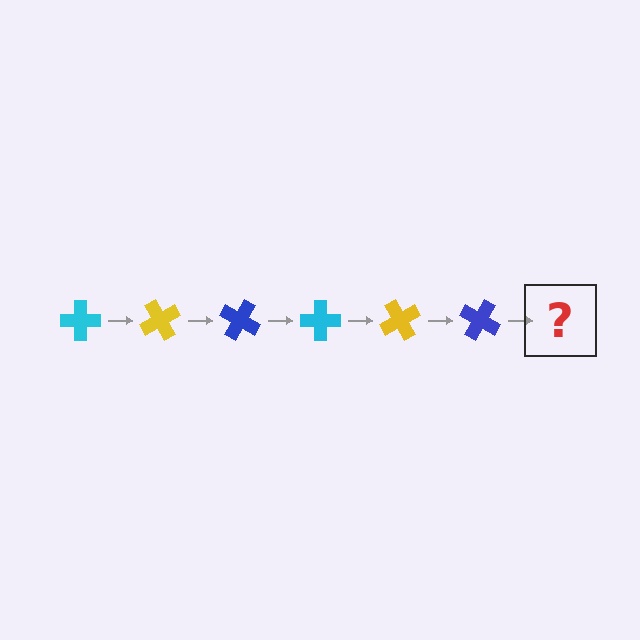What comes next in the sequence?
The next element should be a cyan cross, rotated 360 degrees from the start.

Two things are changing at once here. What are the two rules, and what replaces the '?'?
The two rules are that it rotates 60 degrees each step and the color cycles through cyan, yellow, and blue. The '?' should be a cyan cross, rotated 360 degrees from the start.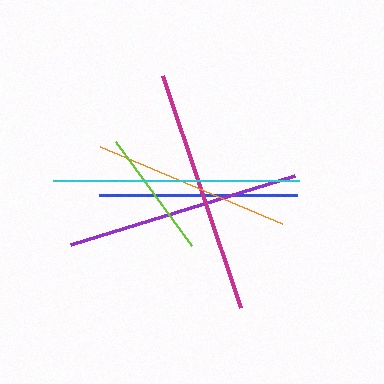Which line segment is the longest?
The cyan line is the longest at approximately 246 pixels.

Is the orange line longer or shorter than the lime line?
The orange line is longer than the lime line.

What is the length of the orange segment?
The orange segment is approximately 197 pixels long.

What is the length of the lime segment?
The lime segment is approximately 128 pixels long.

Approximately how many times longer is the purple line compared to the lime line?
The purple line is approximately 1.8 times the length of the lime line.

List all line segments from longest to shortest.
From longest to shortest: cyan, magenta, purple, blue, orange, lime.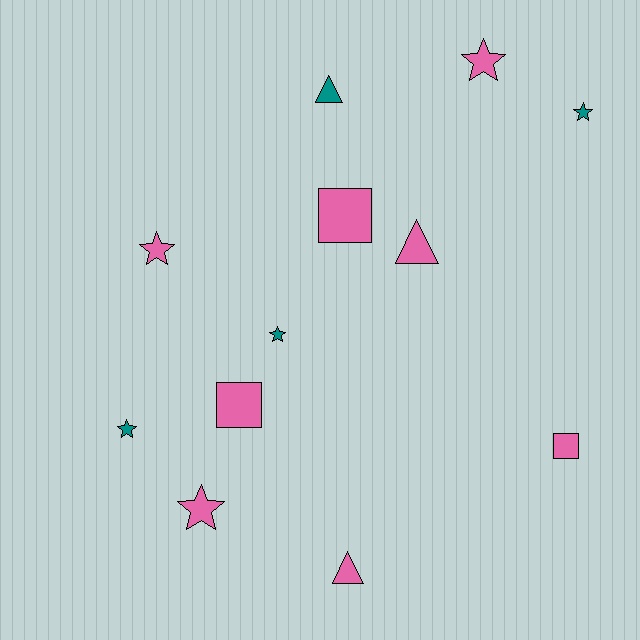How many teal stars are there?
There are 3 teal stars.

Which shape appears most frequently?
Star, with 6 objects.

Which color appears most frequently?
Pink, with 8 objects.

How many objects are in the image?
There are 12 objects.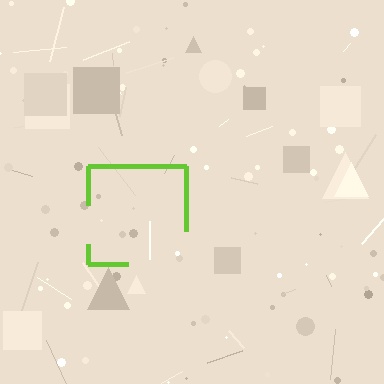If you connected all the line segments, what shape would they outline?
They would outline a square.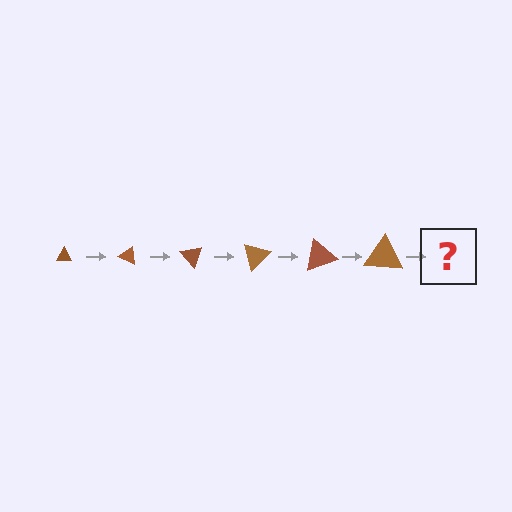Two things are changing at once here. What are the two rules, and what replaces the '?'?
The two rules are that the triangle grows larger each step and it rotates 25 degrees each step. The '?' should be a triangle, larger than the previous one and rotated 150 degrees from the start.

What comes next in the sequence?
The next element should be a triangle, larger than the previous one and rotated 150 degrees from the start.